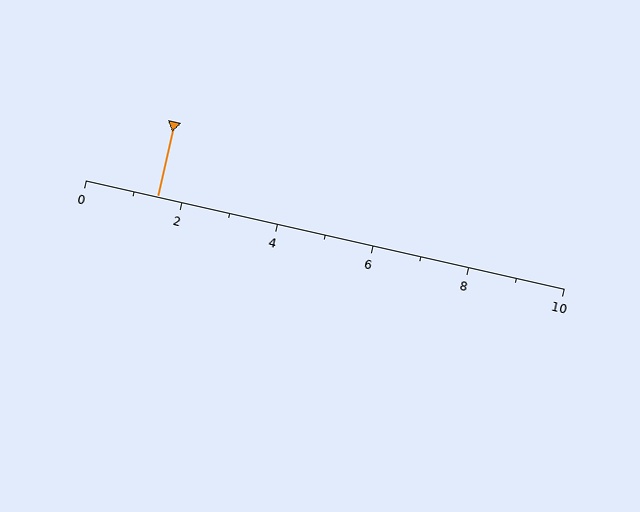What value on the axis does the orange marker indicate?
The marker indicates approximately 1.5.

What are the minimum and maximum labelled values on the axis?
The axis runs from 0 to 10.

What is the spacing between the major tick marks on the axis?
The major ticks are spaced 2 apart.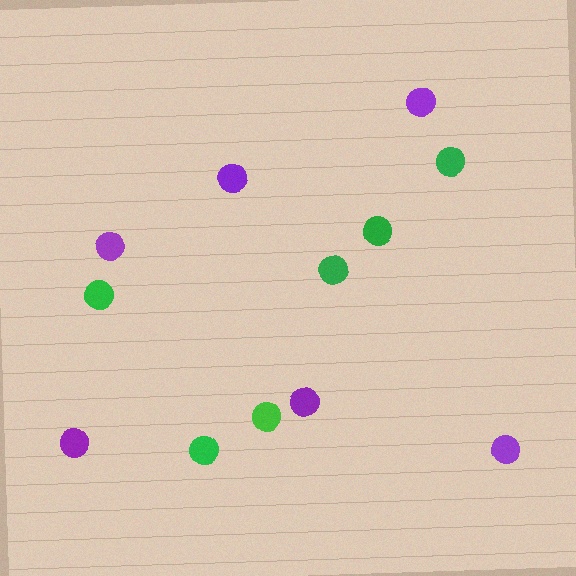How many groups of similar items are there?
There are 2 groups: one group of purple circles (6) and one group of green circles (6).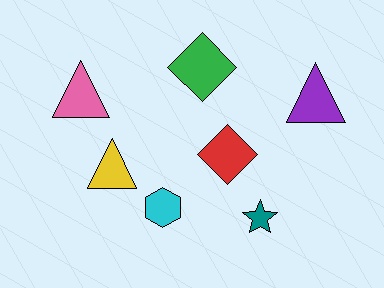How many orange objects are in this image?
There are no orange objects.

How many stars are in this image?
There is 1 star.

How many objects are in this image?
There are 7 objects.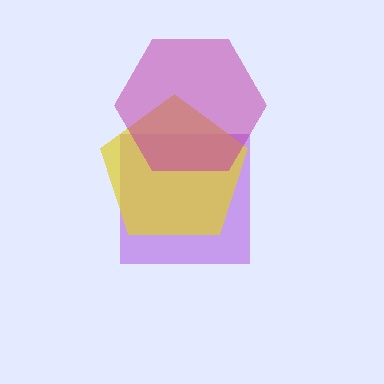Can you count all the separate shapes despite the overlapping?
Yes, there are 3 separate shapes.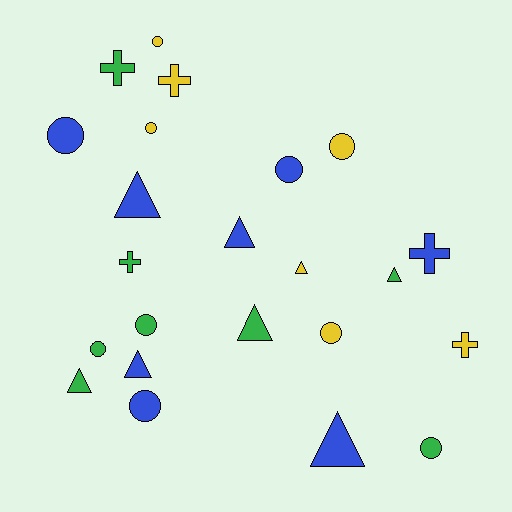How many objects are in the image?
There are 23 objects.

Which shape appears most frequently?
Circle, with 10 objects.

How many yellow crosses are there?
There are 2 yellow crosses.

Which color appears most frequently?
Green, with 8 objects.